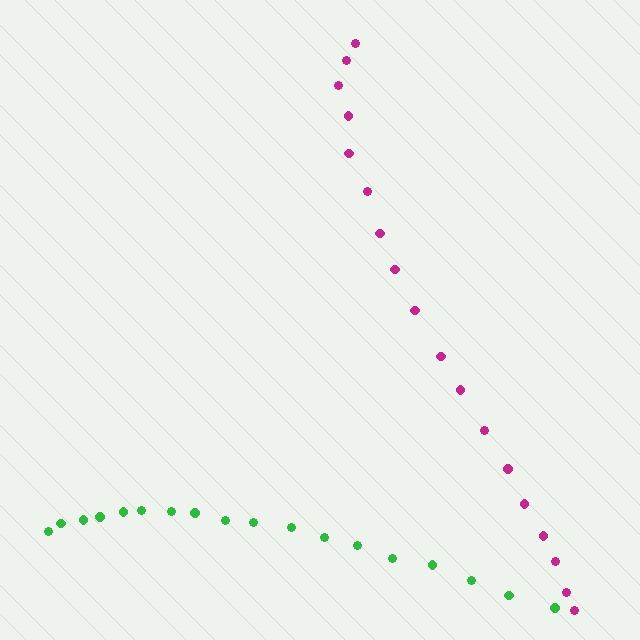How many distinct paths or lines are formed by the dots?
There are 2 distinct paths.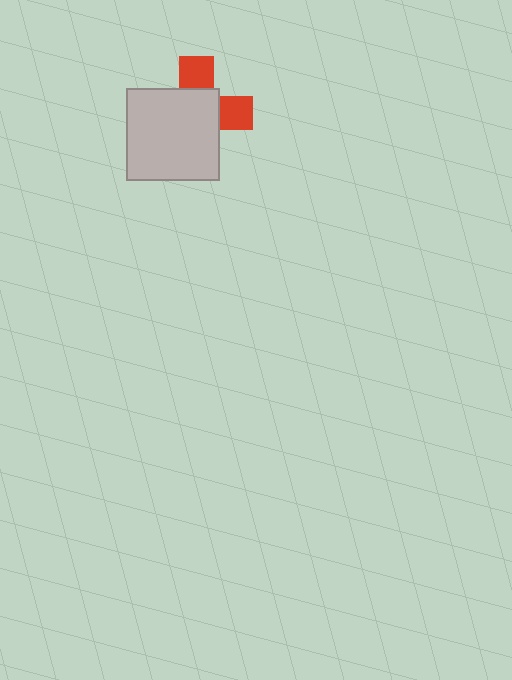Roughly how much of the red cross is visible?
A small part of it is visible (roughly 34%).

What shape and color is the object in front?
The object in front is a light gray rectangle.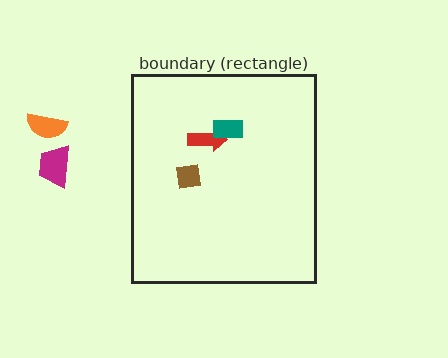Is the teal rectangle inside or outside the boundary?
Inside.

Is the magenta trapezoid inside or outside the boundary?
Outside.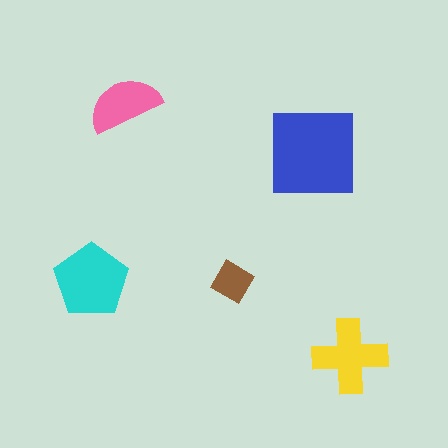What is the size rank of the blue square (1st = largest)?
1st.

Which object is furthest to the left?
The cyan pentagon is leftmost.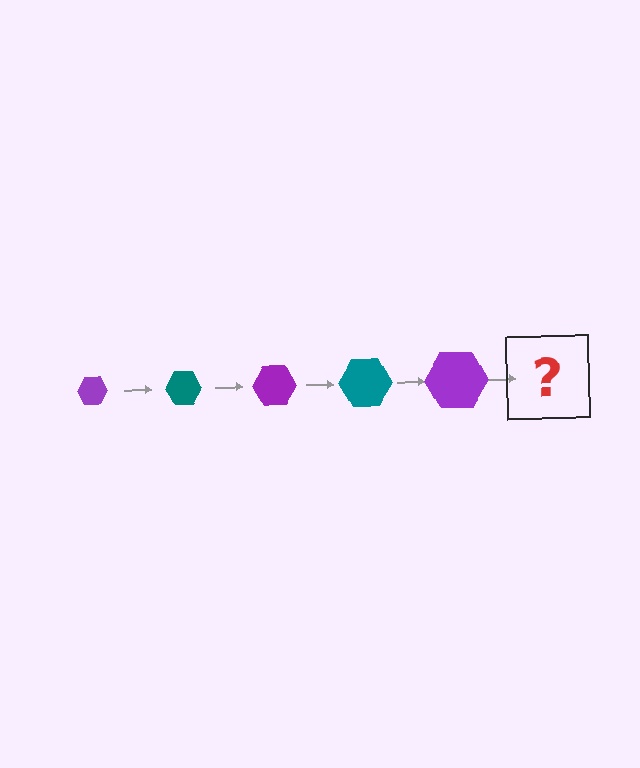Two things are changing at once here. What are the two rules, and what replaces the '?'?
The two rules are that the hexagon grows larger each step and the color cycles through purple and teal. The '?' should be a teal hexagon, larger than the previous one.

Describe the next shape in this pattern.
It should be a teal hexagon, larger than the previous one.